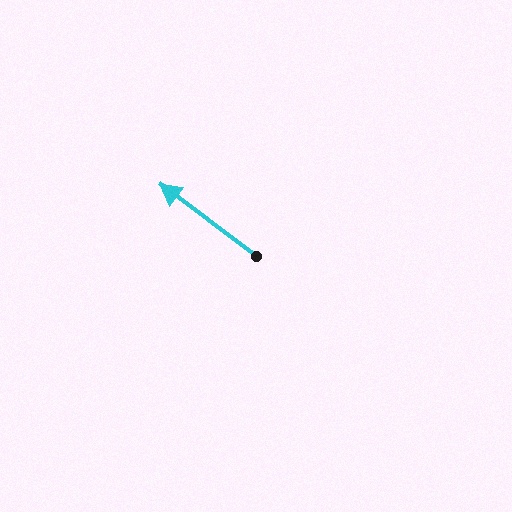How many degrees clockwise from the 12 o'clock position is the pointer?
Approximately 307 degrees.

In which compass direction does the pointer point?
Northwest.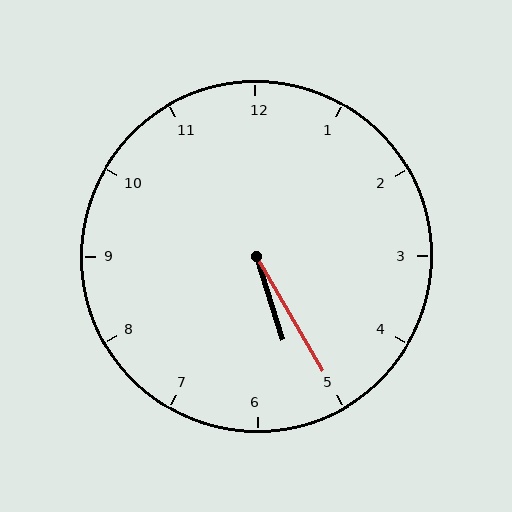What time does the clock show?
5:25.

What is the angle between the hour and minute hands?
Approximately 12 degrees.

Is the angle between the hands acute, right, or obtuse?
It is acute.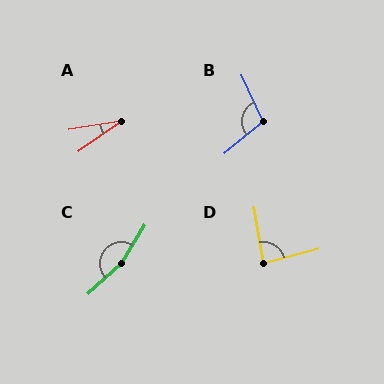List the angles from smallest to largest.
A (26°), D (85°), B (105°), C (164°).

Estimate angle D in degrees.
Approximately 85 degrees.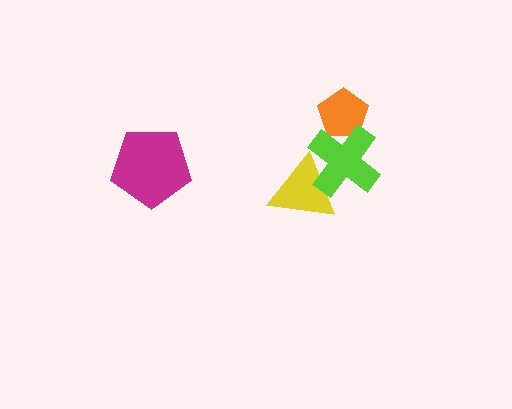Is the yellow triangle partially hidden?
Yes, it is partially covered by another shape.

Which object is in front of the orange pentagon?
The lime cross is in front of the orange pentagon.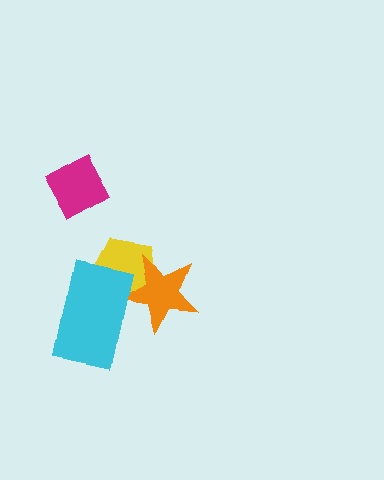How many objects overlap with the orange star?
2 objects overlap with the orange star.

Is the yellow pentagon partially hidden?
Yes, it is partially covered by another shape.